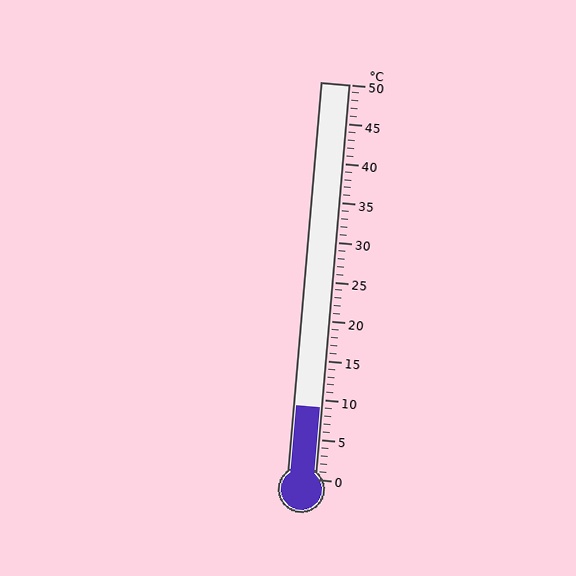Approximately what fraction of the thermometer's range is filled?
The thermometer is filled to approximately 20% of its range.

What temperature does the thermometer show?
The thermometer shows approximately 9°C.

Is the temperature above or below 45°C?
The temperature is below 45°C.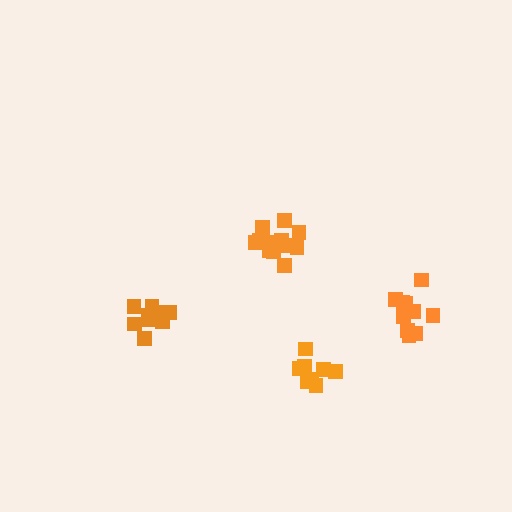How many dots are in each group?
Group 1: 10 dots, Group 2: 12 dots, Group 3: 9 dots, Group 4: 9 dots (40 total).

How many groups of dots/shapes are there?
There are 4 groups.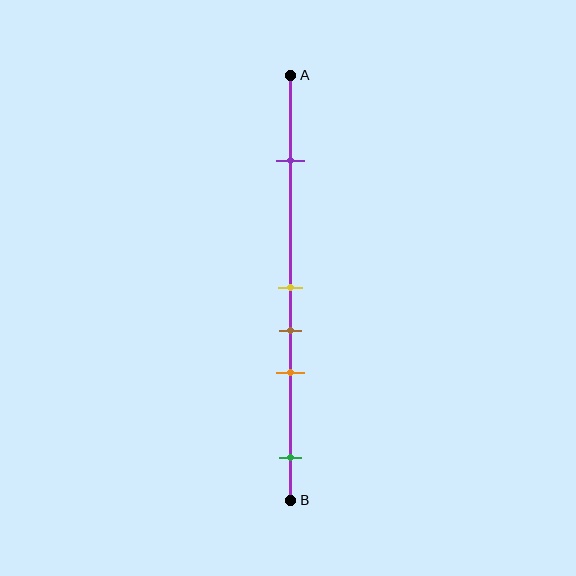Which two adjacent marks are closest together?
The yellow and brown marks are the closest adjacent pair.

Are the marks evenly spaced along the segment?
No, the marks are not evenly spaced.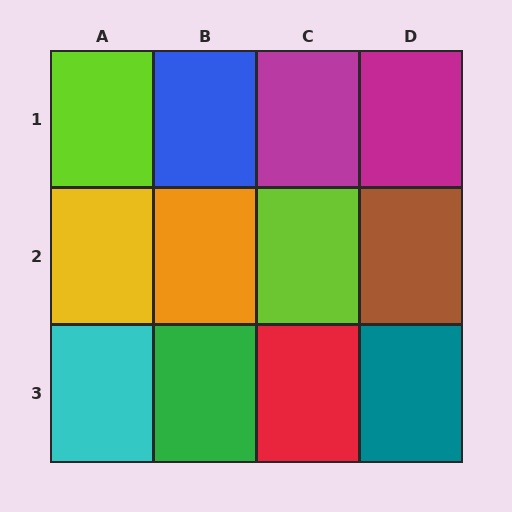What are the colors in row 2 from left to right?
Yellow, orange, lime, brown.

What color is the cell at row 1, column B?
Blue.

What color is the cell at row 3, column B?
Green.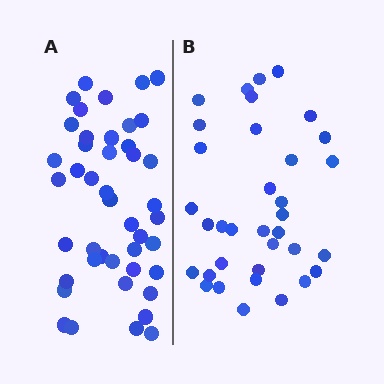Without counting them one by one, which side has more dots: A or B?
Region A (the left region) has more dots.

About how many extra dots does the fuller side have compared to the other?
Region A has roughly 8 or so more dots than region B.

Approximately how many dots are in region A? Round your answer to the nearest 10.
About 40 dots. (The exact count is 44, which rounds to 40.)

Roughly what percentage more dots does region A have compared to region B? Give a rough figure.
About 25% more.